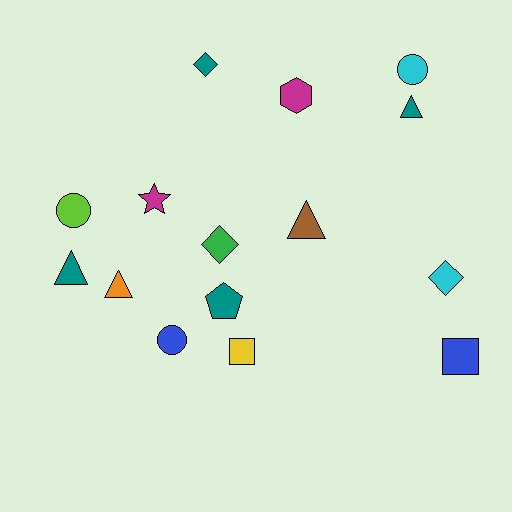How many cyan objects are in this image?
There are 2 cyan objects.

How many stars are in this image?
There is 1 star.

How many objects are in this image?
There are 15 objects.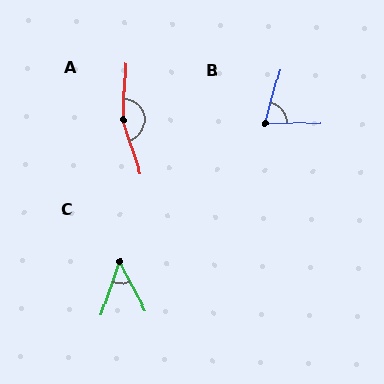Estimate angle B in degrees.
Approximately 73 degrees.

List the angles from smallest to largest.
C (47°), B (73°), A (159°).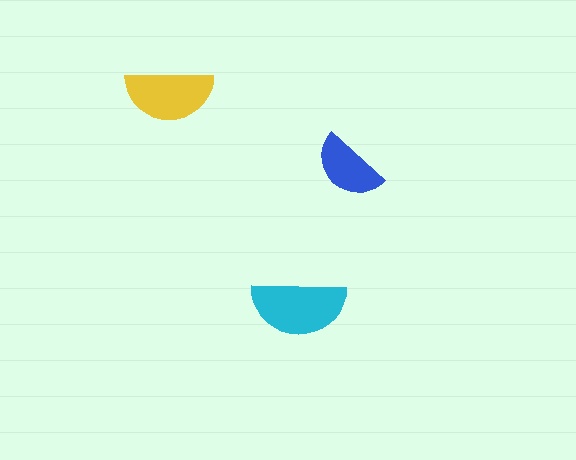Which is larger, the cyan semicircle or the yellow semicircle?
The cyan one.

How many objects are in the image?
There are 3 objects in the image.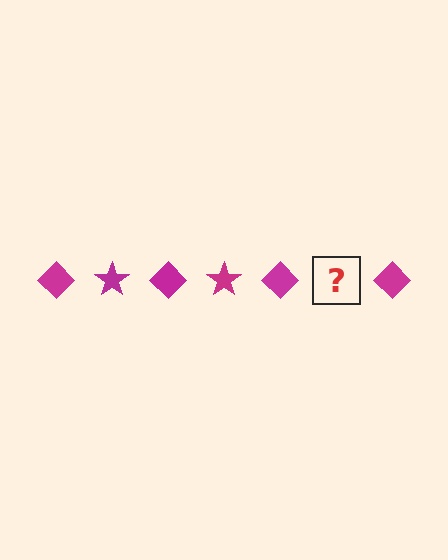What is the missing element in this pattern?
The missing element is a magenta star.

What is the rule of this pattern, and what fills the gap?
The rule is that the pattern cycles through diamond, star shapes in magenta. The gap should be filled with a magenta star.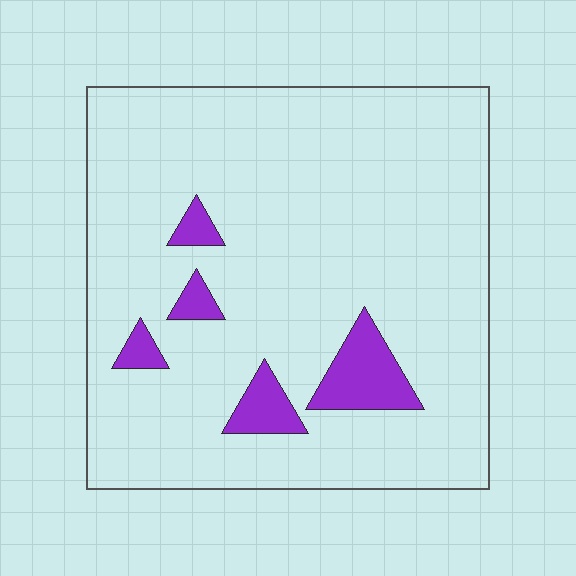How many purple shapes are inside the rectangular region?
5.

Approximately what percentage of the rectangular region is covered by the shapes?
Approximately 10%.